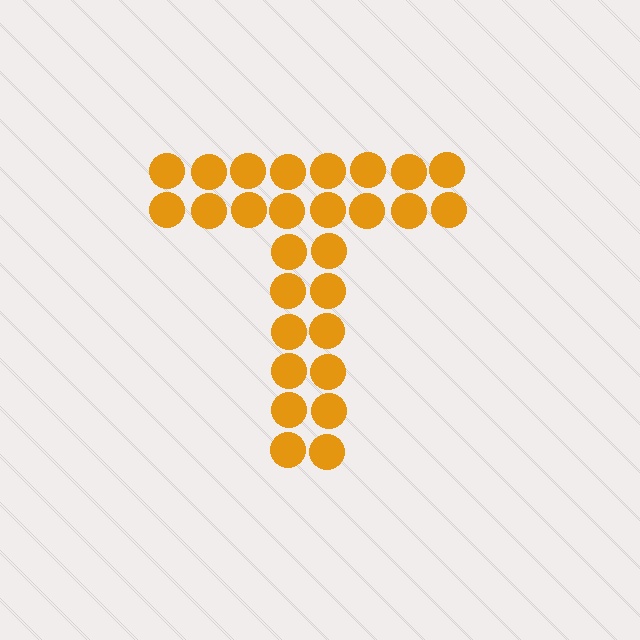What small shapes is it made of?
It is made of small circles.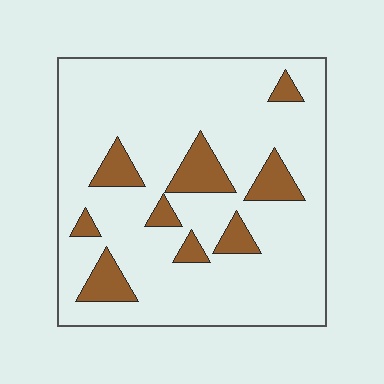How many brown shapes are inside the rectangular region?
9.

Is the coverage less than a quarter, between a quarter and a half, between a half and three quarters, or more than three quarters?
Less than a quarter.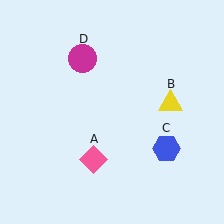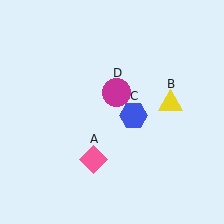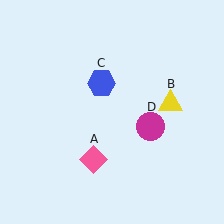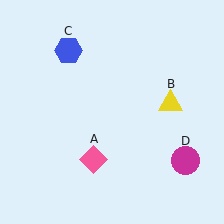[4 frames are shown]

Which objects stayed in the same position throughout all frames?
Pink diamond (object A) and yellow triangle (object B) remained stationary.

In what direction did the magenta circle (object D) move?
The magenta circle (object D) moved down and to the right.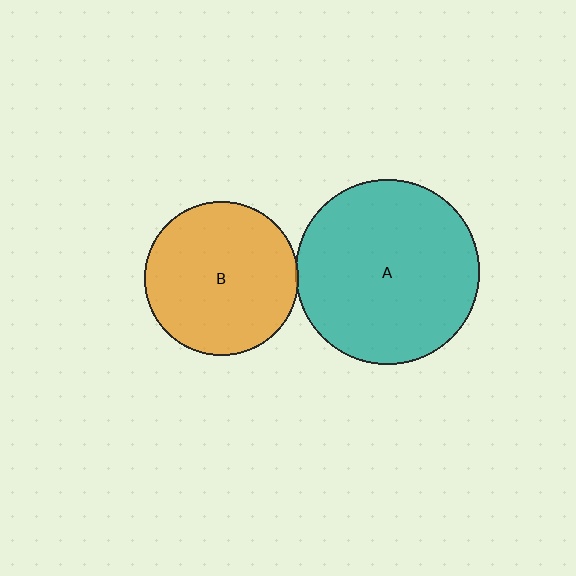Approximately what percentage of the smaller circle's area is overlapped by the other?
Approximately 5%.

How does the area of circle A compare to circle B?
Approximately 1.4 times.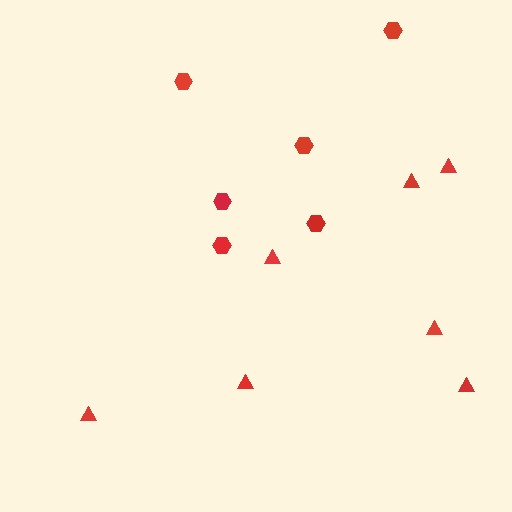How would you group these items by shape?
There are 2 groups: one group of triangles (7) and one group of hexagons (6).